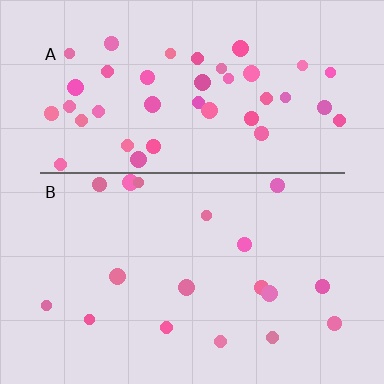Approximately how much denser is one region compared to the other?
Approximately 2.4× — region A over region B.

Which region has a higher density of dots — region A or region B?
A (the top).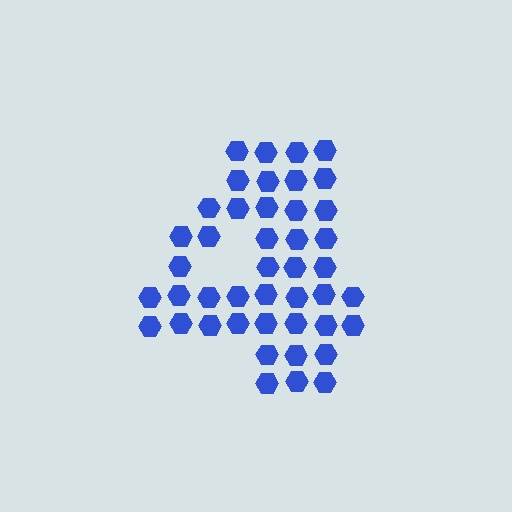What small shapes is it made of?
It is made of small hexagons.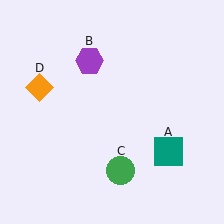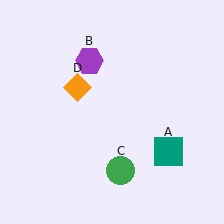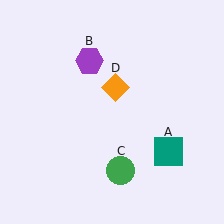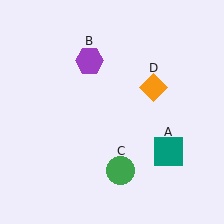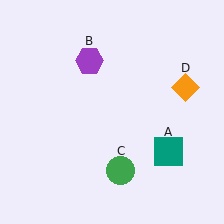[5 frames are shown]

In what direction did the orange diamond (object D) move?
The orange diamond (object D) moved right.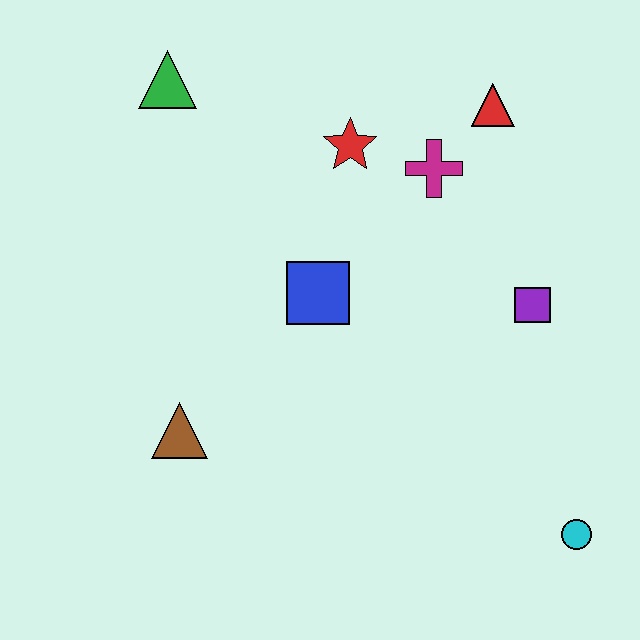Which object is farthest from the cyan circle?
The green triangle is farthest from the cyan circle.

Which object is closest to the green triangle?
The red star is closest to the green triangle.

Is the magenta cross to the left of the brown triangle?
No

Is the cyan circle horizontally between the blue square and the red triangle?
No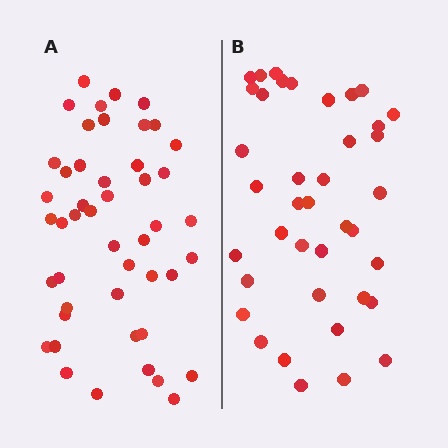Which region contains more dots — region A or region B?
Region A (the left region) has more dots.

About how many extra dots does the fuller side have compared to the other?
Region A has roughly 8 or so more dots than region B.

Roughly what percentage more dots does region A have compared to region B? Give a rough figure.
About 20% more.